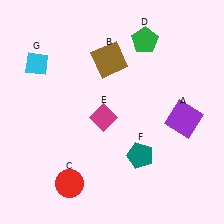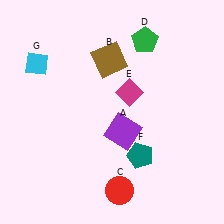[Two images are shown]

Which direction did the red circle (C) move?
The red circle (C) moved right.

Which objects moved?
The objects that moved are: the purple square (A), the red circle (C), the magenta diamond (E).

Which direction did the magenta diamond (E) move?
The magenta diamond (E) moved right.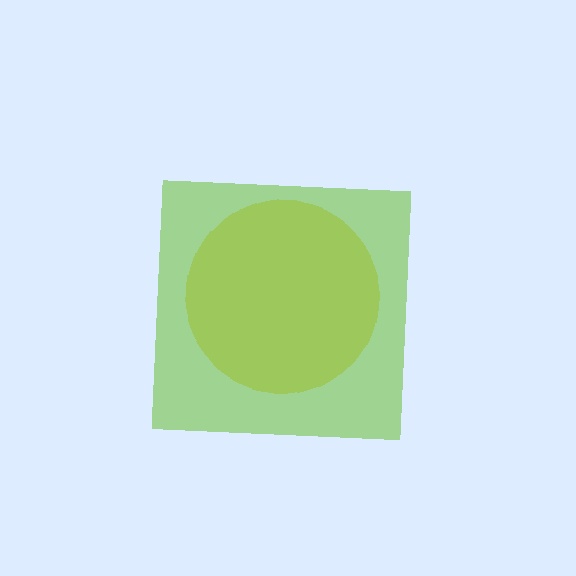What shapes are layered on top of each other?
The layered shapes are: a yellow circle, a lime square.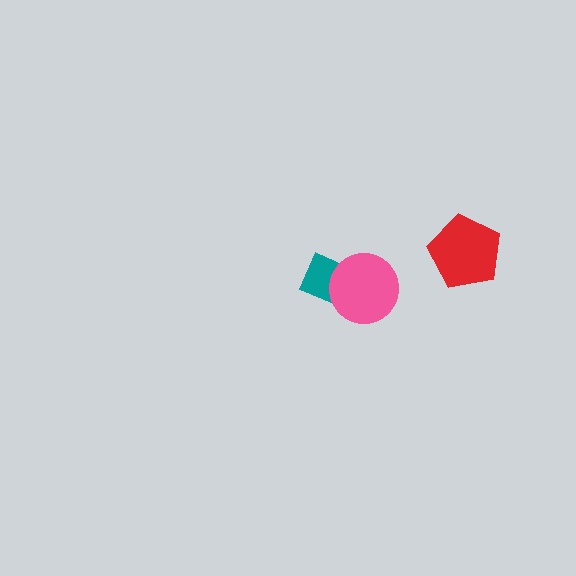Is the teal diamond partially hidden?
Yes, it is partially covered by another shape.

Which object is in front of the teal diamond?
The pink circle is in front of the teal diamond.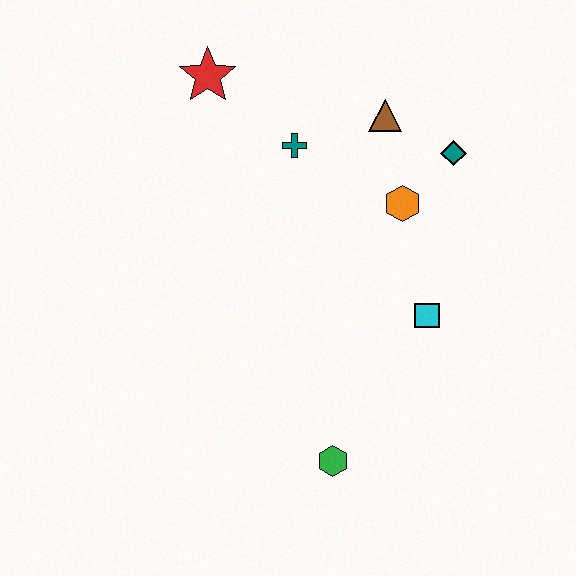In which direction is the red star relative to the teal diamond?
The red star is to the left of the teal diamond.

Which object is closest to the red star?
The teal cross is closest to the red star.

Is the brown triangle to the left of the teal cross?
No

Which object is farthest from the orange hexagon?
The green hexagon is farthest from the orange hexagon.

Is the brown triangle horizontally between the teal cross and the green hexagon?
No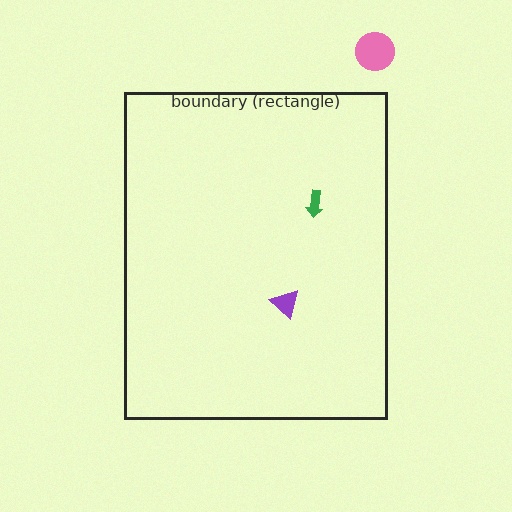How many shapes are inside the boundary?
2 inside, 1 outside.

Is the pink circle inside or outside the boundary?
Outside.